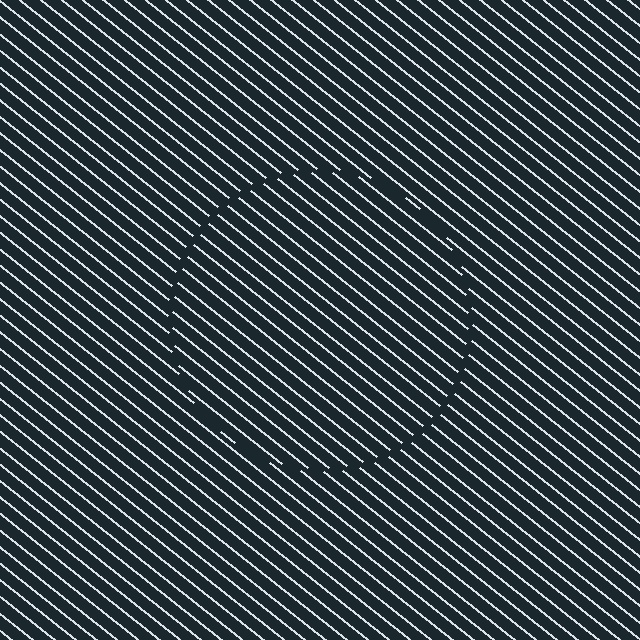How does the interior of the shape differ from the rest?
The interior of the shape contains the same grating, shifted by half a period — the contour is defined by the phase discontinuity where line-ends from the inner and outer gratings abut.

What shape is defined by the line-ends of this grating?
An illusory circle. The interior of the shape contains the same grating, shifted by half a period — the contour is defined by the phase discontinuity where line-ends from the inner and outer gratings abut.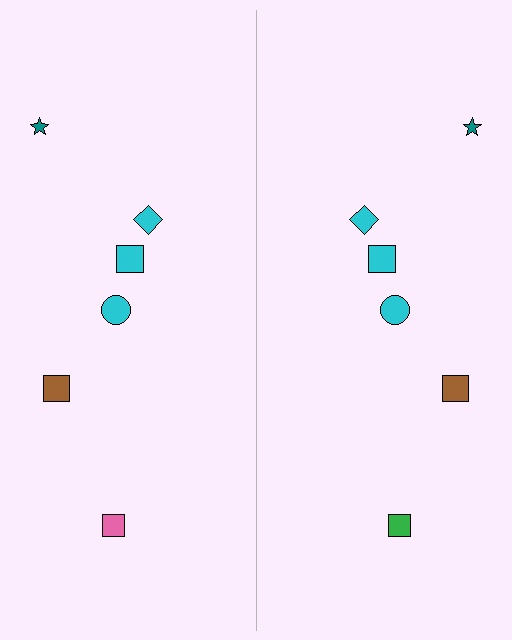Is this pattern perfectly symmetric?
No, the pattern is not perfectly symmetric. The green square on the right side breaks the symmetry — its mirror counterpart is pink.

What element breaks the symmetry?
The green square on the right side breaks the symmetry — its mirror counterpart is pink.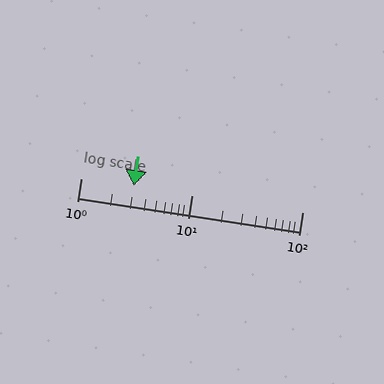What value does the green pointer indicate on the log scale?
The pointer indicates approximately 3.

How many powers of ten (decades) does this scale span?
The scale spans 2 decades, from 1 to 100.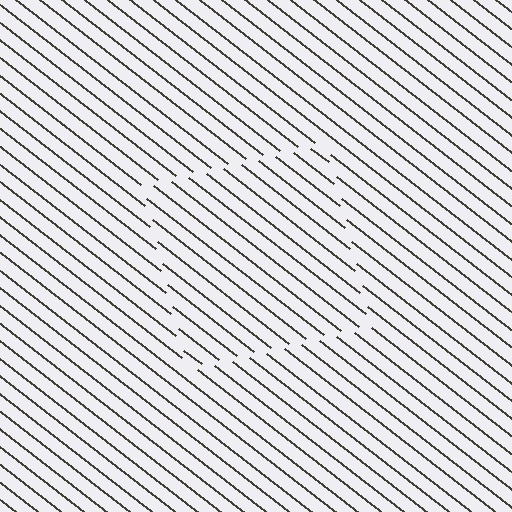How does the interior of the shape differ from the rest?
The interior of the shape contains the same grating, shifted by half a period — the contour is defined by the phase discontinuity where line-ends from the inner and outer gratings abut.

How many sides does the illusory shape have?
4 sides — the line-ends trace a square.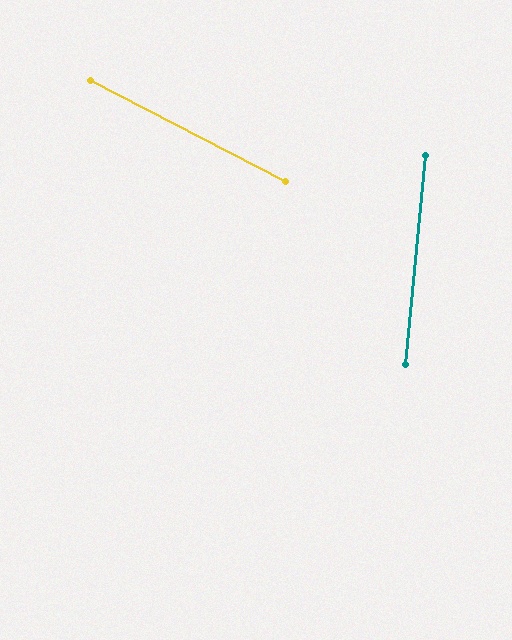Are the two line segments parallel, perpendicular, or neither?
Neither parallel nor perpendicular — they differ by about 68°.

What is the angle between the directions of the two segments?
Approximately 68 degrees.